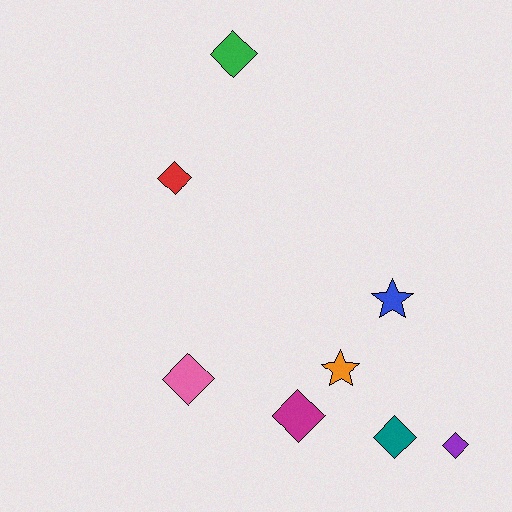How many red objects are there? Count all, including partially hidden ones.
There is 1 red object.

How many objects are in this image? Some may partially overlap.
There are 8 objects.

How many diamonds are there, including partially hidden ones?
There are 6 diamonds.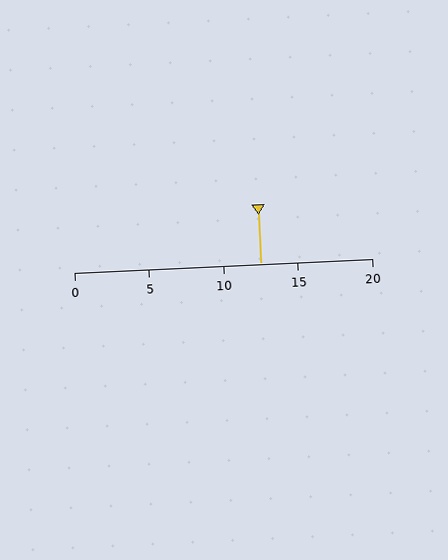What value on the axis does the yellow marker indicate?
The marker indicates approximately 12.5.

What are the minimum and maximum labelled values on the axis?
The axis runs from 0 to 20.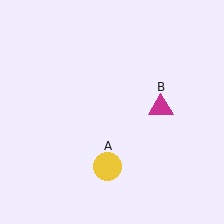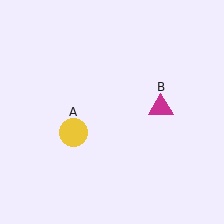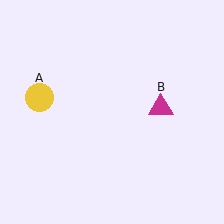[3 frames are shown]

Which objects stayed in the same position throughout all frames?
Magenta triangle (object B) remained stationary.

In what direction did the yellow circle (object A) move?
The yellow circle (object A) moved up and to the left.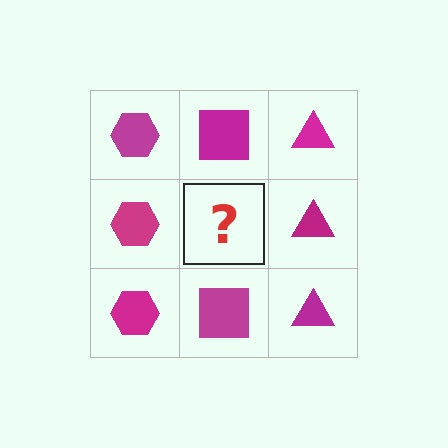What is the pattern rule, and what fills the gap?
The rule is that each column has a consistent shape. The gap should be filled with a magenta square.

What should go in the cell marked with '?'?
The missing cell should contain a magenta square.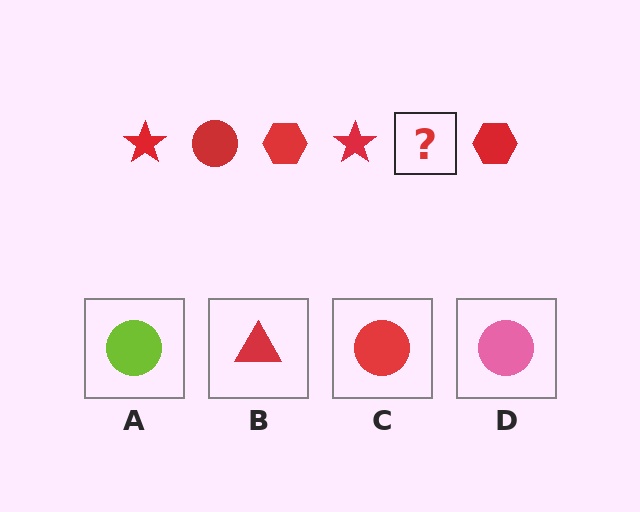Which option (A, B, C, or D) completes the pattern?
C.